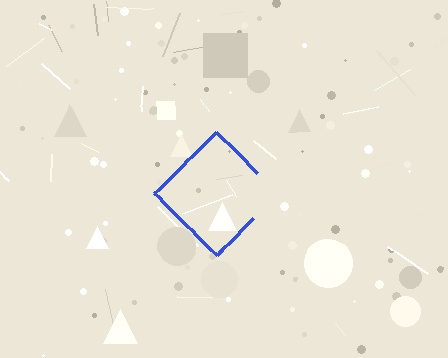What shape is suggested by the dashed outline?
The dashed outline suggests a diamond.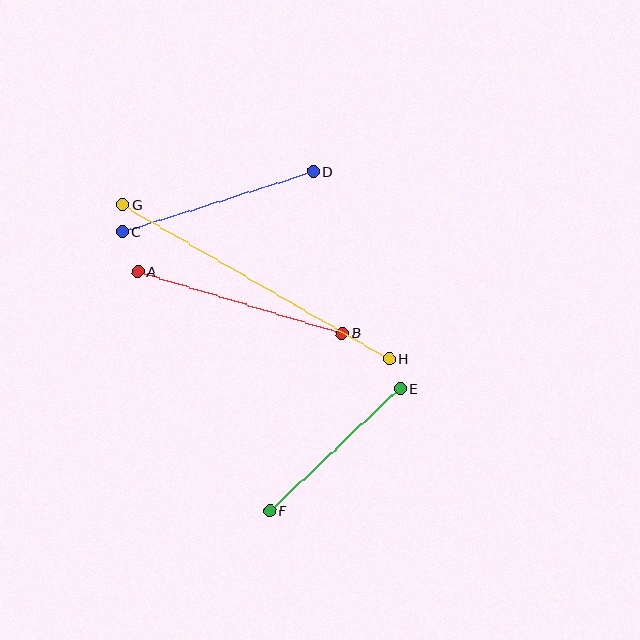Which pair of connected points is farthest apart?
Points G and H are farthest apart.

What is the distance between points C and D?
The distance is approximately 200 pixels.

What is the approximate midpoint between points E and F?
The midpoint is at approximately (335, 449) pixels.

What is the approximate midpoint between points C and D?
The midpoint is at approximately (218, 202) pixels.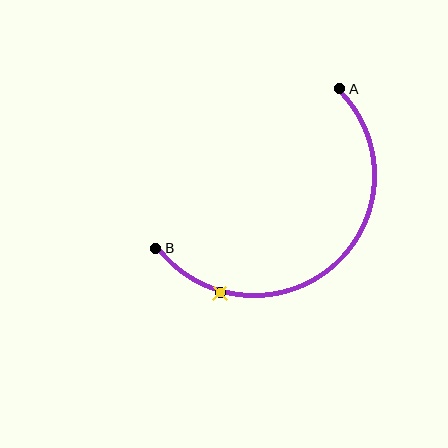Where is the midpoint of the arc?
The arc midpoint is the point on the curve farthest from the straight line joining A and B. It sits below and to the right of that line.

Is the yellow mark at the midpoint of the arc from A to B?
No. The yellow mark lies on the arc but is closer to endpoint B. The arc midpoint would be at the point on the curve equidistant along the arc from both A and B.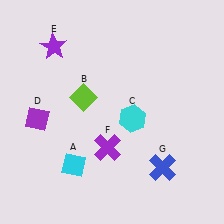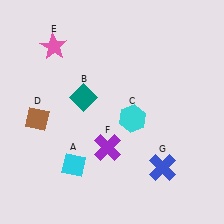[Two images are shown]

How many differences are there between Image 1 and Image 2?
There are 3 differences between the two images.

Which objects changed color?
B changed from lime to teal. D changed from purple to brown. E changed from purple to pink.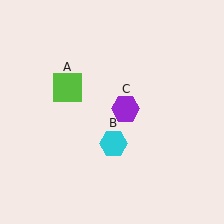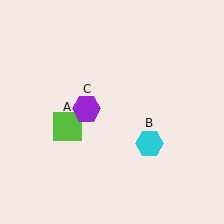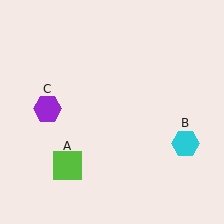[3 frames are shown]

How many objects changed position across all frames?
3 objects changed position: lime square (object A), cyan hexagon (object B), purple hexagon (object C).